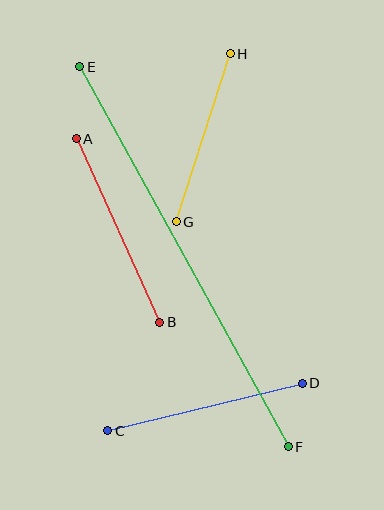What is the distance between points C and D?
The distance is approximately 200 pixels.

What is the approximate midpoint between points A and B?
The midpoint is at approximately (118, 230) pixels.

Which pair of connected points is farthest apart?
Points E and F are farthest apart.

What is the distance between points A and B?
The distance is approximately 202 pixels.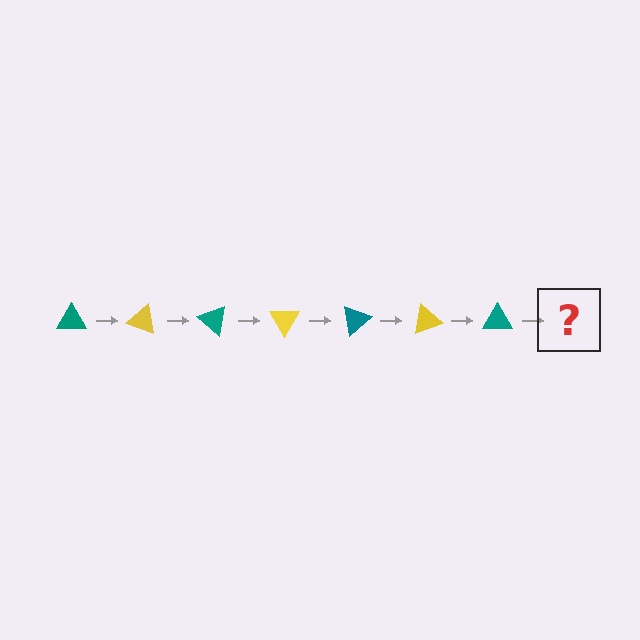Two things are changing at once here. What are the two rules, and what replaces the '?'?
The two rules are that it rotates 20 degrees each step and the color cycles through teal and yellow. The '?' should be a yellow triangle, rotated 140 degrees from the start.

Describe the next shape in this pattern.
It should be a yellow triangle, rotated 140 degrees from the start.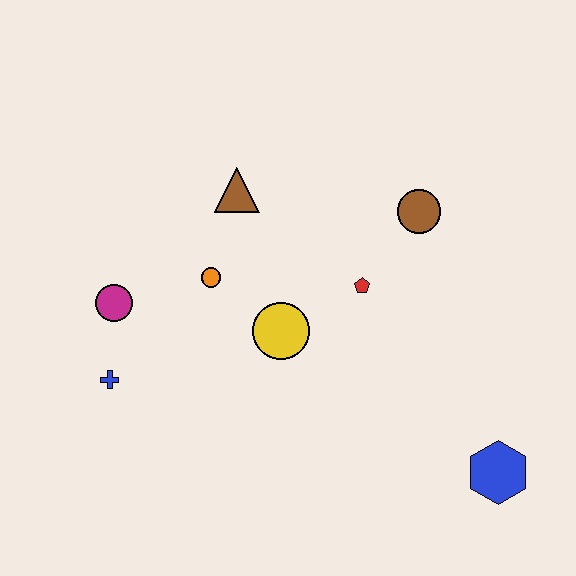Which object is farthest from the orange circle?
The blue hexagon is farthest from the orange circle.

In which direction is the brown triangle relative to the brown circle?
The brown triangle is to the left of the brown circle.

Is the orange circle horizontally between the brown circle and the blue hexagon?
No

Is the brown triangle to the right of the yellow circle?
No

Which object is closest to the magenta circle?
The blue cross is closest to the magenta circle.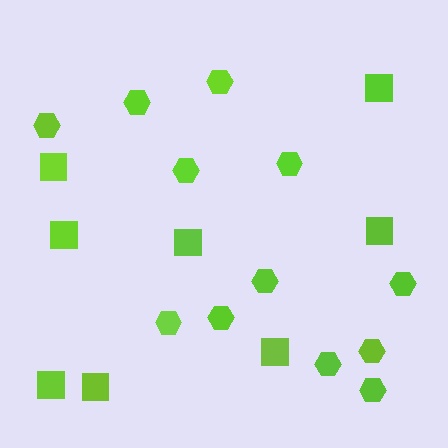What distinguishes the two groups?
There are 2 groups: one group of hexagons (12) and one group of squares (8).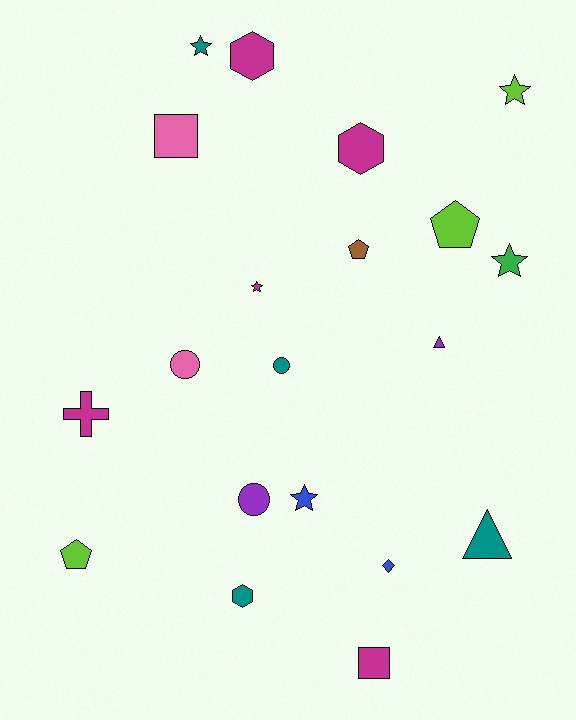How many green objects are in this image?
There is 1 green object.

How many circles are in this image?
There are 3 circles.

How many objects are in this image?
There are 20 objects.